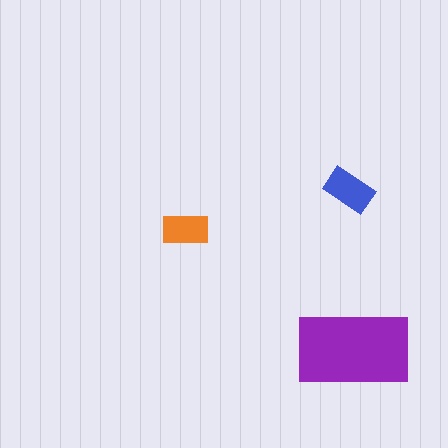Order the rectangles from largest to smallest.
the purple one, the blue one, the orange one.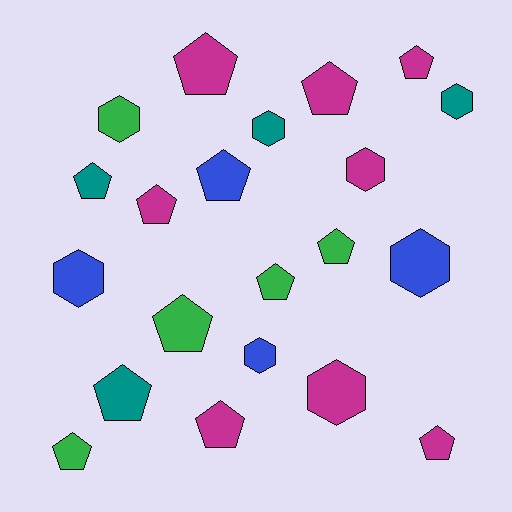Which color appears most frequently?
Magenta, with 8 objects.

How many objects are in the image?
There are 21 objects.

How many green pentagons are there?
There are 4 green pentagons.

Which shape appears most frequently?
Pentagon, with 13 objects.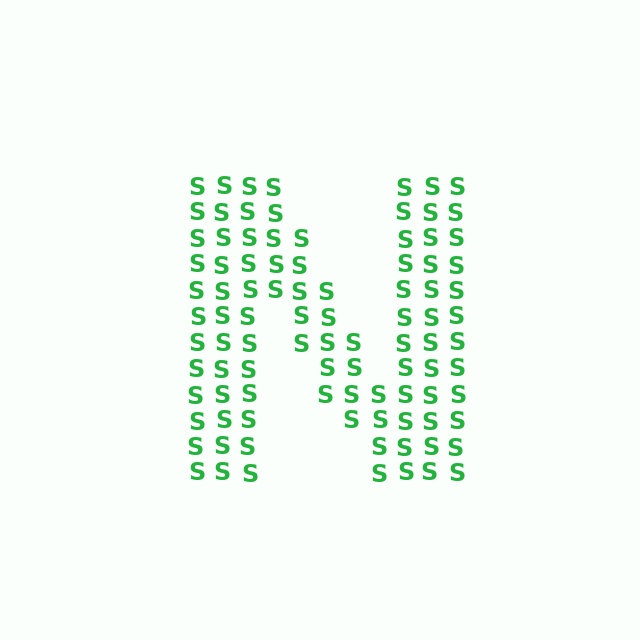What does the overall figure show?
The overall figure shows the letter N.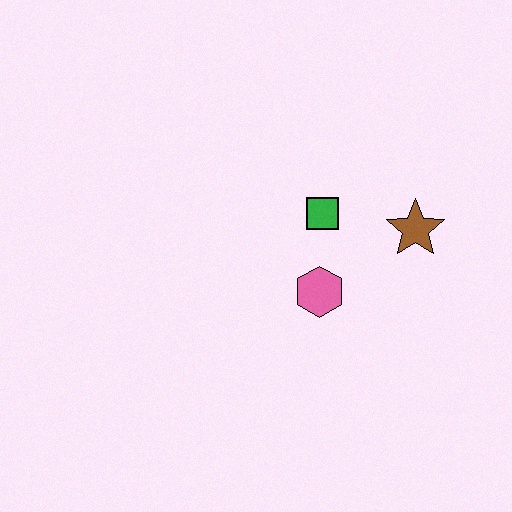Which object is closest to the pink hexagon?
The green square is closest to the pink hexagon.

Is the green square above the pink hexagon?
Yes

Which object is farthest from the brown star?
The pink hexagon is farthest from the brown star.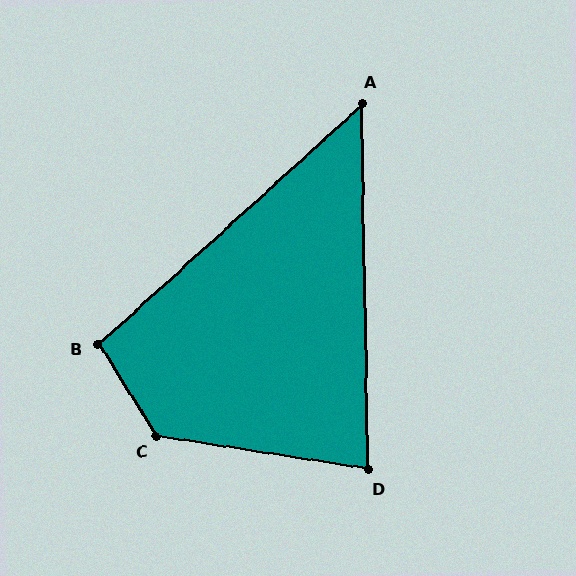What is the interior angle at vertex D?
Approximately 80 degrees (acute).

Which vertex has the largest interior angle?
C, at approximately 131 degrees.